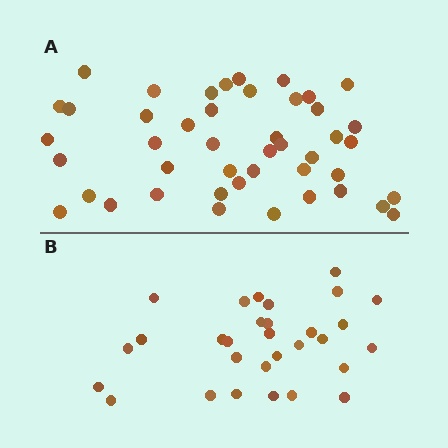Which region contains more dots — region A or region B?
Region A (the top region) has more dots.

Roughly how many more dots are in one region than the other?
Region A has approximately 15 more dots than region B.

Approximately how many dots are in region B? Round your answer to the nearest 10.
About 30 dots.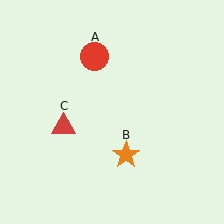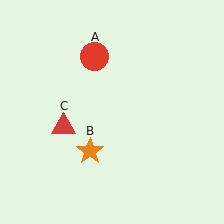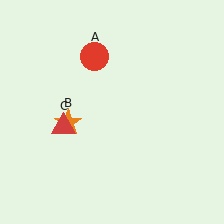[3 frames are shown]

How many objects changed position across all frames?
1 object changed position: orange star (object B).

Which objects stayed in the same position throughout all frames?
Red circle (object A) and red triangle (object C) remained stationary.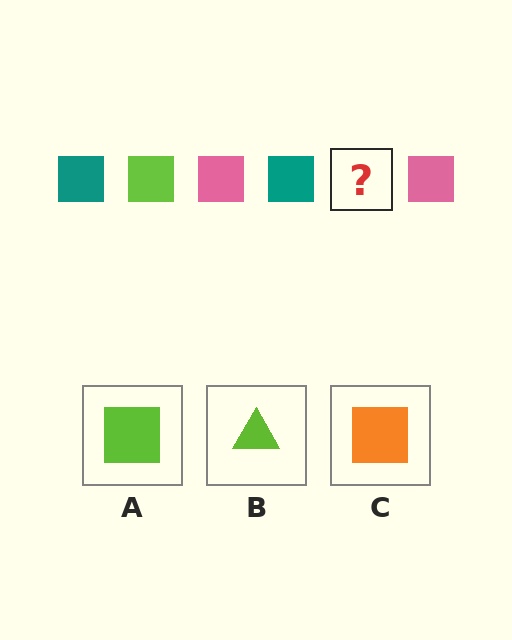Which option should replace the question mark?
Option A.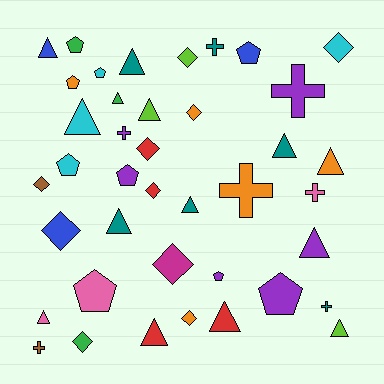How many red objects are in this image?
There are 4 red objects.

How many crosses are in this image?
There are 7 crosses.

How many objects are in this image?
There are 40 objects.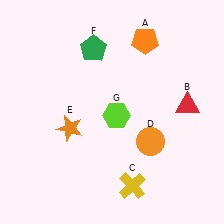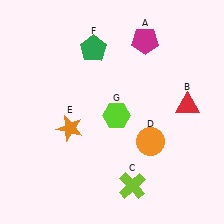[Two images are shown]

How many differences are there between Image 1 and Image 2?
There are 2 differences between the two images.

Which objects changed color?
A changed from orange to magenta. C changed from yellow to lime.